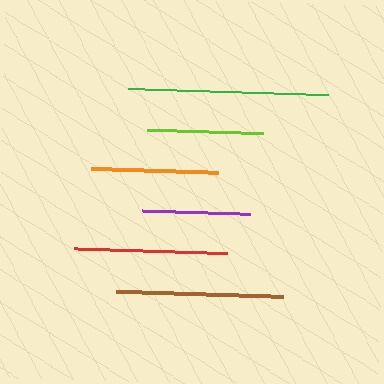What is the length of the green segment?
The green segment is approximately 201 pixels long.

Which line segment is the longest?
The green line is the longest at approximately 201 pixels.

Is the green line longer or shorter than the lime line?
The green line is longer than the lime line.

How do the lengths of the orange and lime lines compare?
The orange and lime lines are approximately the same length.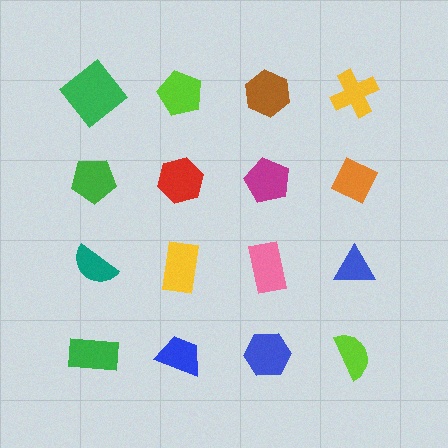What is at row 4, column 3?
A blue hexagon.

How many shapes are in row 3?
4 shapes.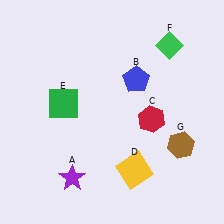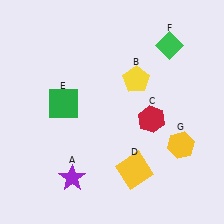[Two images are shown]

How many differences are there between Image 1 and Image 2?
There are 2 differences between the two images.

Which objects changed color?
B changed from blue to yellow. G changed from brown to yellow.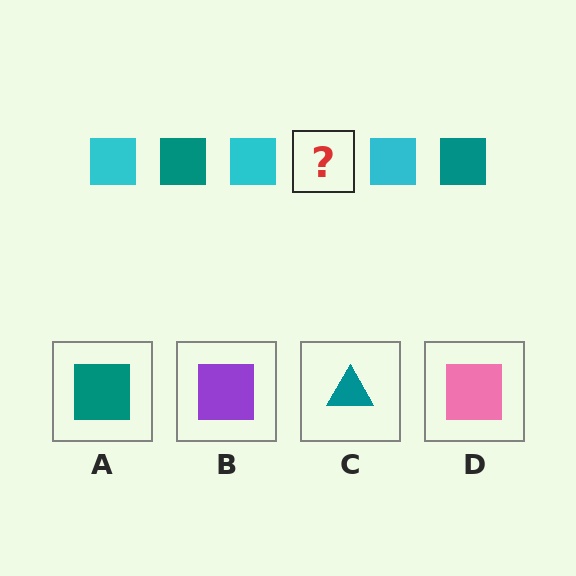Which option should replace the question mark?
Option A.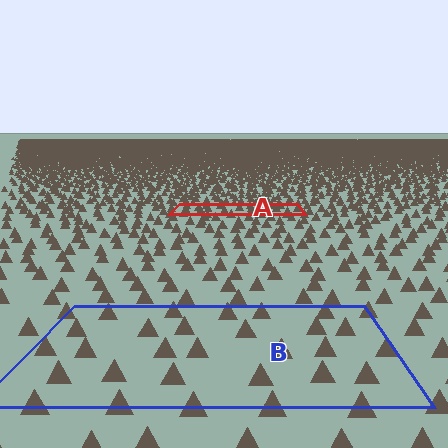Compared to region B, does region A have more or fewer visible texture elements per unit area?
Region A has more texture elements per unit area — they are packed more densely because it is farther away.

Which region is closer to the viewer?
Region B is closer. The texture elements there are larger and more spread out.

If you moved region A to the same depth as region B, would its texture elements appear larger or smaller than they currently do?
They would appear larger. At a closer depth, the same texture elements are projected at a bigger on-screen size.